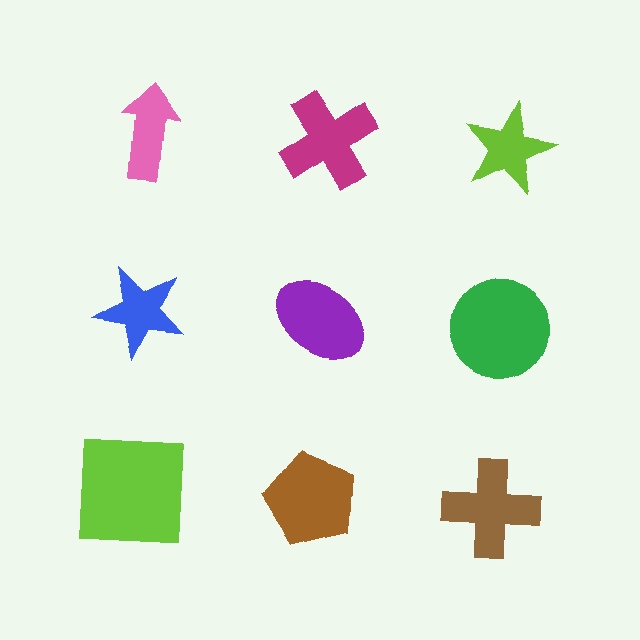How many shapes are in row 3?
3 shapes.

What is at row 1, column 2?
A magenta cross.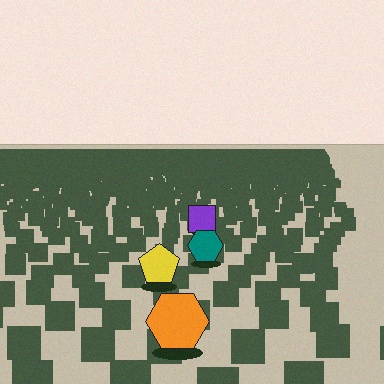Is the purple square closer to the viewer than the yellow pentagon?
No. The yellow pentagon is closer — you can tell from the texture gradient: the ground texture is coarser near it.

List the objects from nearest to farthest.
From nearest to farthest: the orange hexagon, the yellow pentagon, the teal hexagon, the purple square.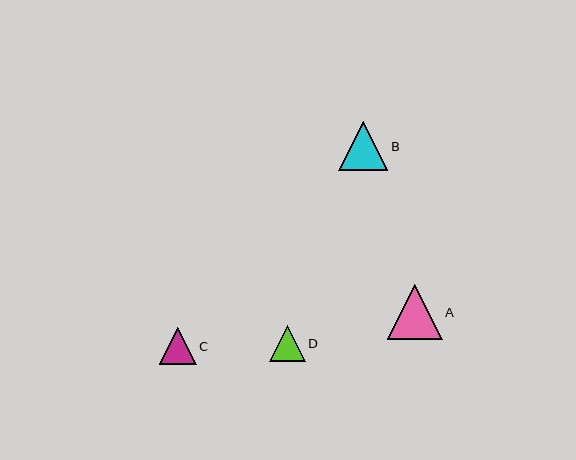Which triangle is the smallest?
Triangle D is the smallest with a size of approximately 36 pixels.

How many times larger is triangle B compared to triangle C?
Triangle B is approximately 1.3 times the size of triangle C.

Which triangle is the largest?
Triangle A is the largest with a size of approximately 55 pixels.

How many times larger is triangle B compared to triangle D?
Triangle B is approximately 1.4 times the size of triangle D.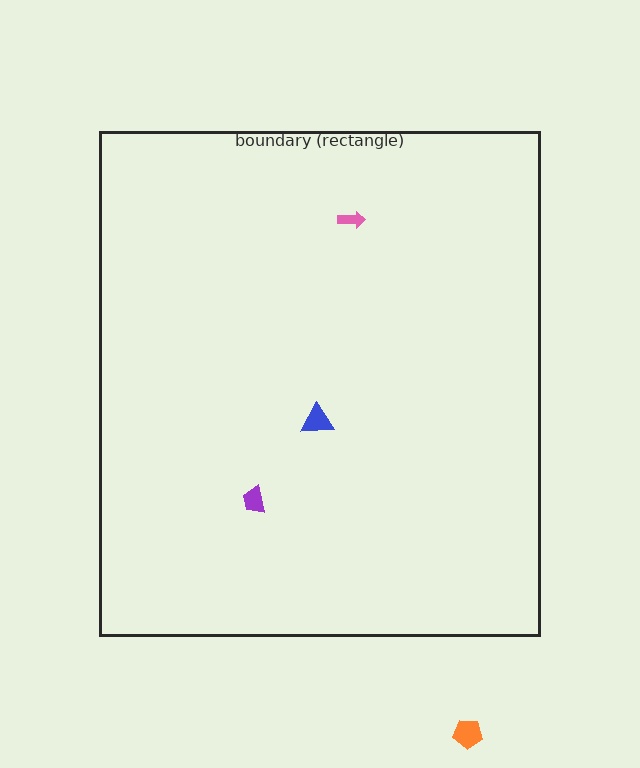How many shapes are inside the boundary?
3 inside, 1 outside.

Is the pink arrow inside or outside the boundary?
Inside.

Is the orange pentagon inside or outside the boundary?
Outside.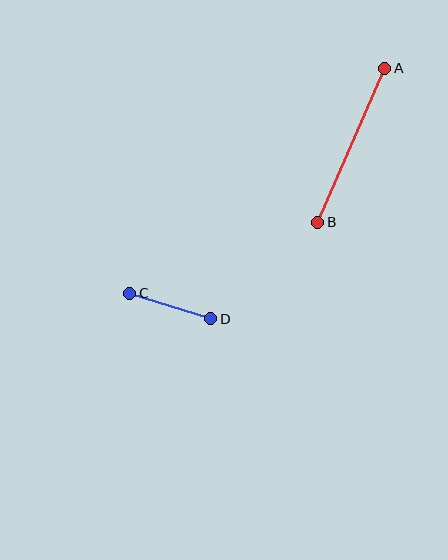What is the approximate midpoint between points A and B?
The midpoint is at approximately (351, 145) pixels.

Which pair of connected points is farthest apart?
Points A and B are farthest apart.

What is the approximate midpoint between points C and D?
The midpoint is at approximately (170, 306) pixels.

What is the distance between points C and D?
The distance is approximately 85 pixels.